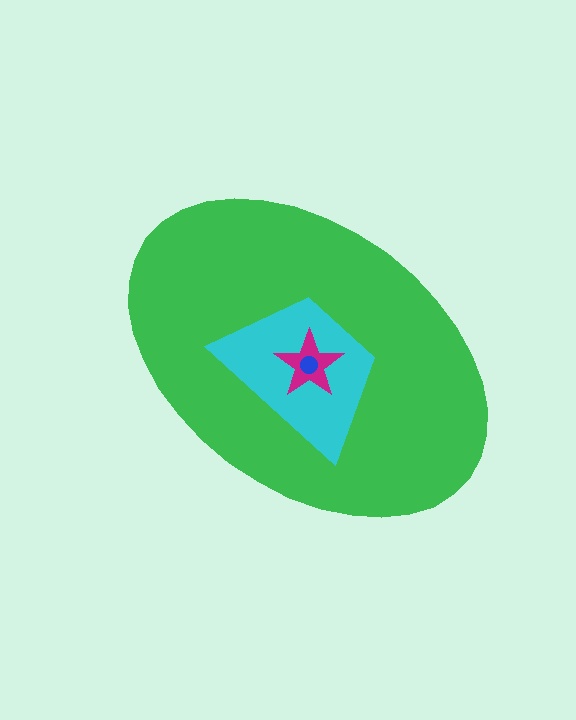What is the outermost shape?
The green ellipse.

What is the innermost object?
The blue circle.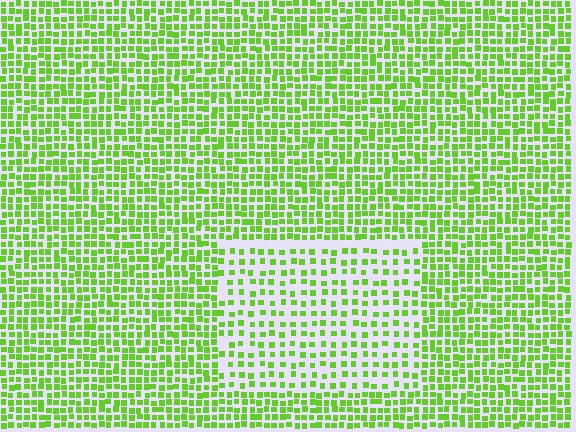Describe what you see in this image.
The image contains small lime elements arranged at two different densities. A rectangle-shaped region is visible where the elements are less densely packed than the surrounding area.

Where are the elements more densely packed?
The elements are more densely packed outside the rectangle boundary.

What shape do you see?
I see a rectangle.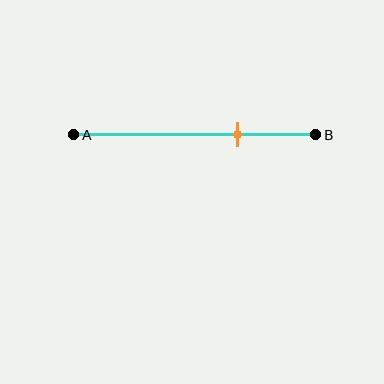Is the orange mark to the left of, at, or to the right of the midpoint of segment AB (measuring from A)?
The orange mark is to the right of the midpoint of segment AB.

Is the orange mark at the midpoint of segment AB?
No, the mark is at about 70% from A, not at the 50% midpoint.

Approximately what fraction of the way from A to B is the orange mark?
The orange mark is approximately 70% of the way from A to B.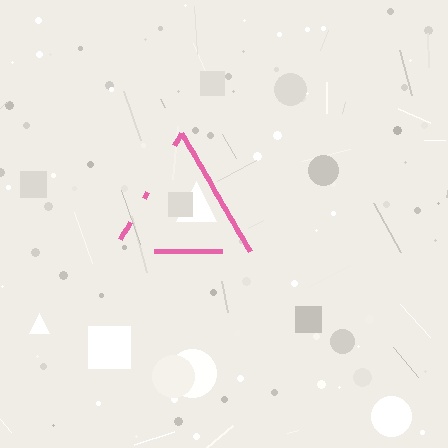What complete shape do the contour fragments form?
The contour fragments form a triangle.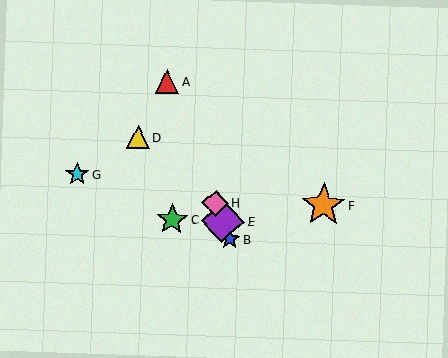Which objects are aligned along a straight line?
Objects A, B, E, H are aligned along a straight line.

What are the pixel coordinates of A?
Object A is at (167, 82).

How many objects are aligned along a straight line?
4 objects (A, B, E, H) are aligned along a straight line.